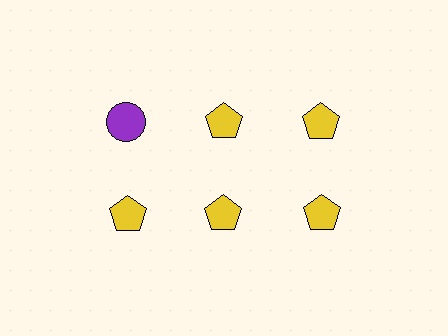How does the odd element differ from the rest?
It differs in both color (purple instead of yellow) and shape (circle instead of pentagon).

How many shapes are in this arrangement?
There are 6 shapes arranged in a grid pattern.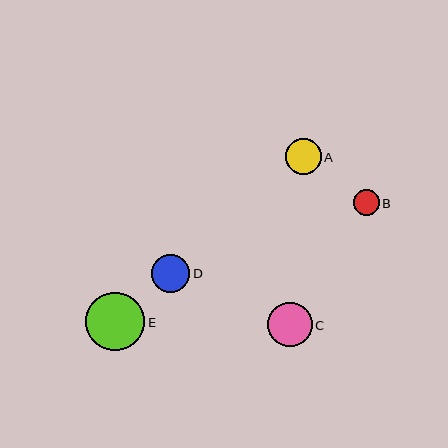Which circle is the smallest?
Circle B is the smallest with a size of approximately 26 pixels.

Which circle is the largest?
Circle E is the largest with a size of approximately 59 pixels.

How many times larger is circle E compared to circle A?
Circle E is approximately 1.6 times the size of circle A.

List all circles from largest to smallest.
From largest to smallest: E, C, D, A, B.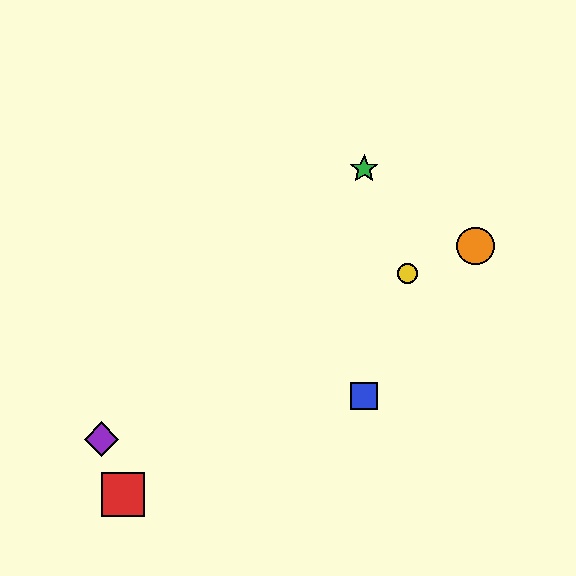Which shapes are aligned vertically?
The blue square, the green star are aligned vertically.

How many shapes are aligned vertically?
2 shapes (the blue square, the green star) are aligned vertically.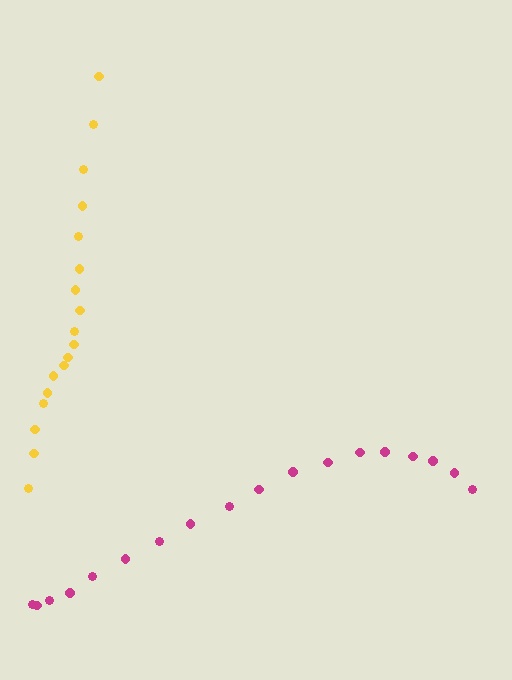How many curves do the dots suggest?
There are 2 distinct paths.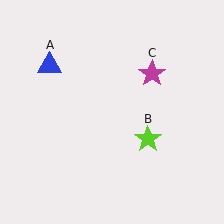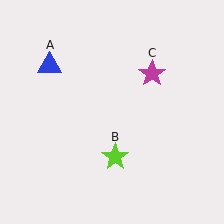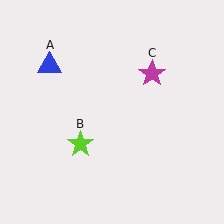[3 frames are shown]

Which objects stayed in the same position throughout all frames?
Blue triangle (object A) and magenta star (object C) remained stationary.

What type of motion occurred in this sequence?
The lime star (object B) rotated clockwise around the center of the scene.